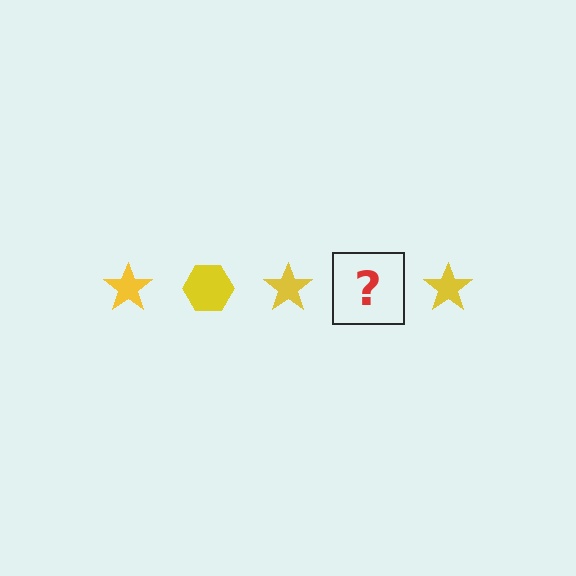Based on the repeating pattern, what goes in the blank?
The blank should be a yellow hexagon.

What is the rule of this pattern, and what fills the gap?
The rule is that the pattern cycles through star, hexagon shapes in yellow. The gap should be filled with a yellow hexagon.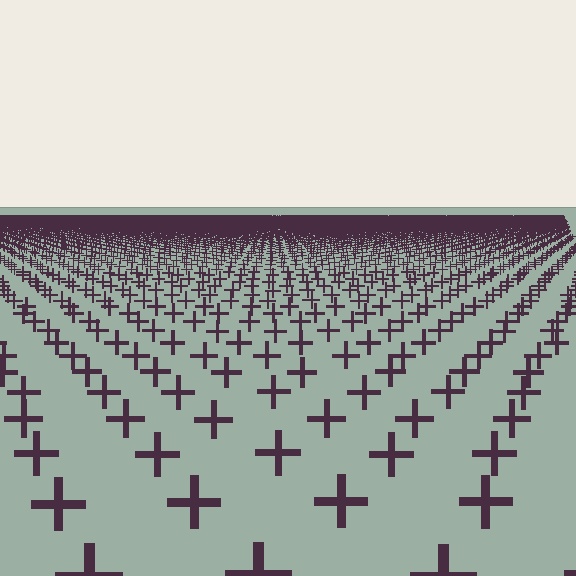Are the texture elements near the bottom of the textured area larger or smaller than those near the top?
Larger. Near the bottom, elements are closer to the viewer and appear at a bigger on-screen size.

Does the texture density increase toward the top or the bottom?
Density increases toward the top.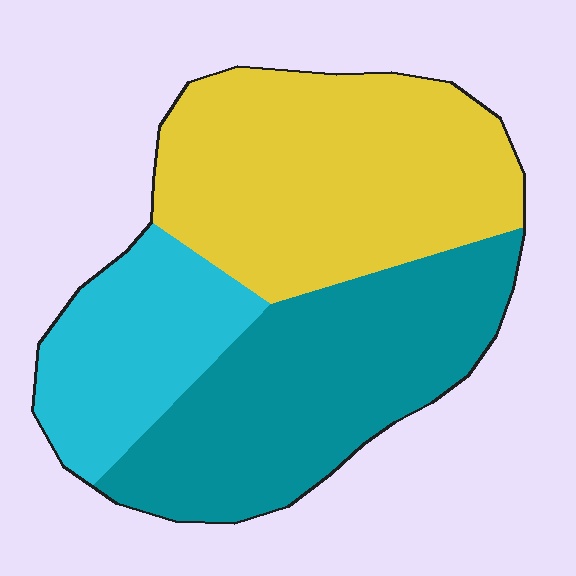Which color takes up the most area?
Yellow, at roughly 40%.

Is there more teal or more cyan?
Teal.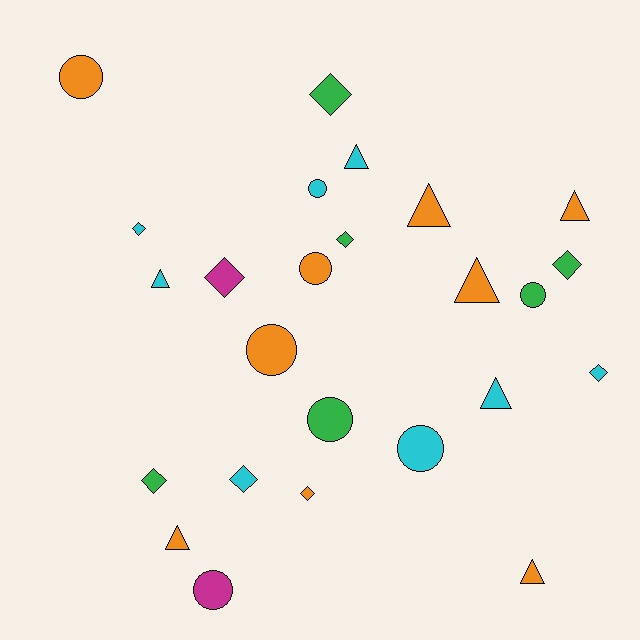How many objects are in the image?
There are 25 objects.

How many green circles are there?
There are 2 green circles.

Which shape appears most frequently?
Diamond, with 9 objects.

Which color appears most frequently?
Orange, with 9 objects.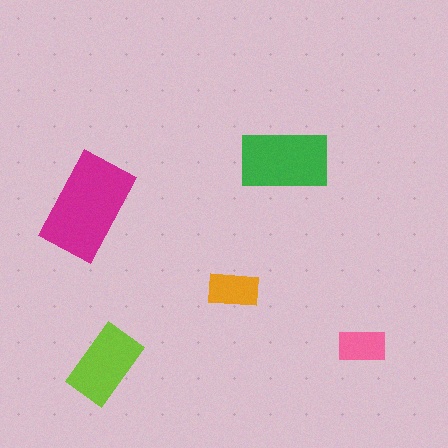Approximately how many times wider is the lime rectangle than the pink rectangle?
About 1.5 times wider.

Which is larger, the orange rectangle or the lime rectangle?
The lime one.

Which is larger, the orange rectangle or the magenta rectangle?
The magenta one.